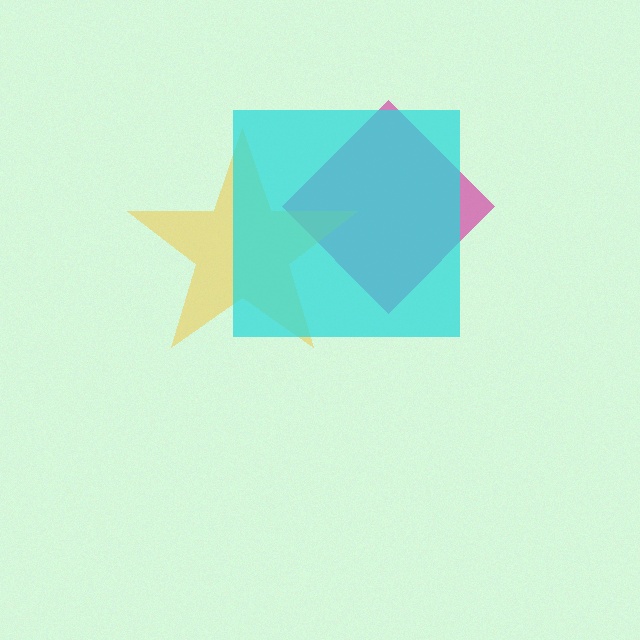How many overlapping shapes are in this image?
There are 3 overlapping shapes in the image.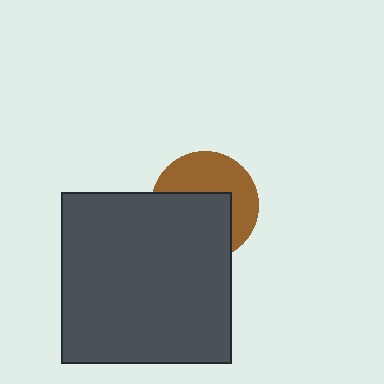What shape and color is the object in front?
The object in front is a dark gray square.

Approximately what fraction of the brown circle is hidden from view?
Roughly 52% of the brown circle is hidden behind the dark gray square.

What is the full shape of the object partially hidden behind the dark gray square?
The partially hidden object is a brown circle.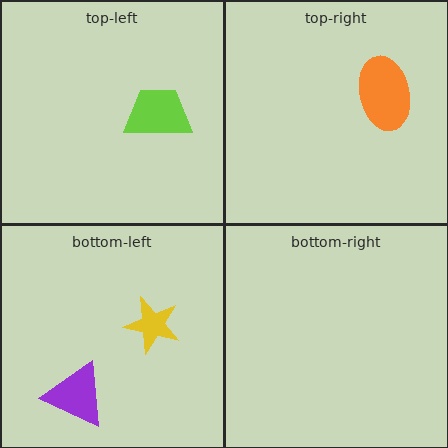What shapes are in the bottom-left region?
The purple triangle, the yellow star.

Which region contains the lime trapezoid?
The top-left region.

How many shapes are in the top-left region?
1.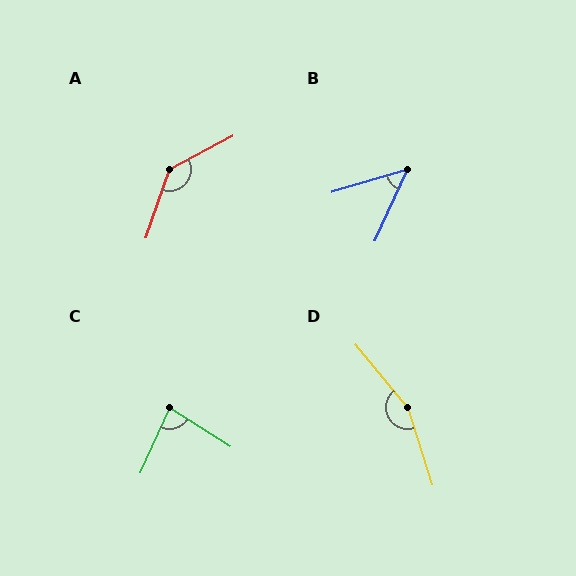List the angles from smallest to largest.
B (49°), C (82°), A (137°), D (158°).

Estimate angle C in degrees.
Approximately 82 degrees.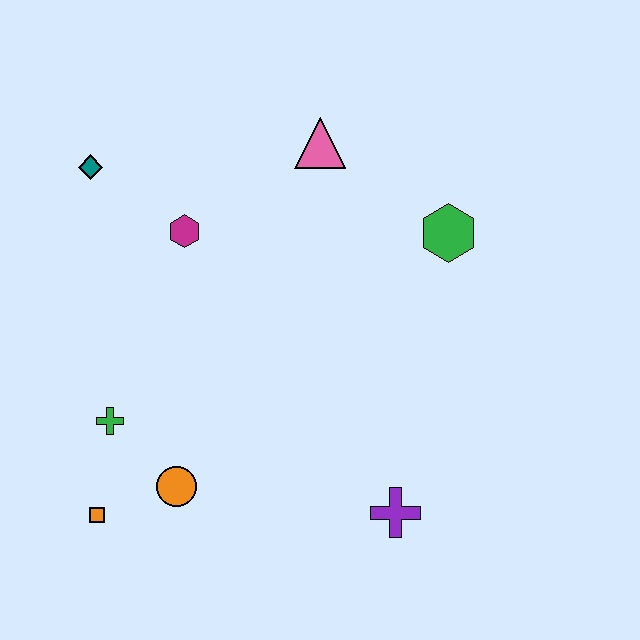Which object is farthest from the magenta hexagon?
The purple cross is farthest from the magenta hexagon.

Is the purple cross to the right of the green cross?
Yes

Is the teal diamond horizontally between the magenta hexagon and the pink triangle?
No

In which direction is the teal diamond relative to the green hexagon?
The teal diamond is to the left of the green hexagon.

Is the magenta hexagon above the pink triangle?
No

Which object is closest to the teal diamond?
The magenta hexagon is closest to the teal diamond.